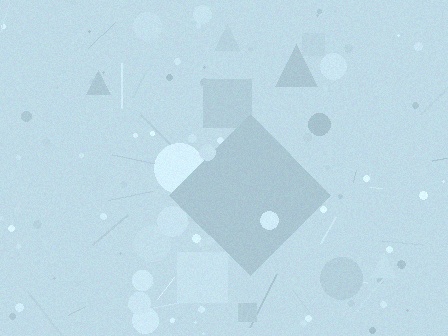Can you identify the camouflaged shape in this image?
The camouflaged shape is a diamond.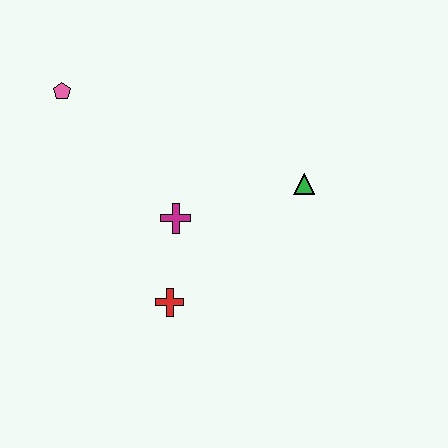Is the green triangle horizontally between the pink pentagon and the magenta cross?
No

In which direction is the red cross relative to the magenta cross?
The red cross is below the magenta cross.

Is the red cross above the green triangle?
No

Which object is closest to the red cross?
The magenta cross is closest to the red cross.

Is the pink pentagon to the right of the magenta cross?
No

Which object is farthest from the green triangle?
The pink pentagon is farthest from the green triangle.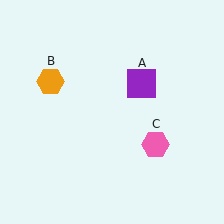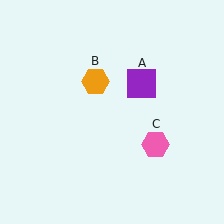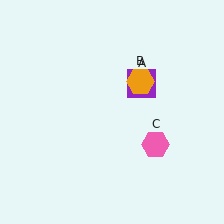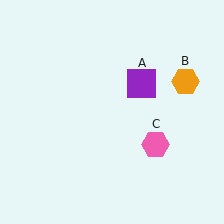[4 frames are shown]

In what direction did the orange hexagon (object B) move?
The orange hexagon (object B) moved right.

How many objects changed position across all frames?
1 object changed position: orange hexagon (object B).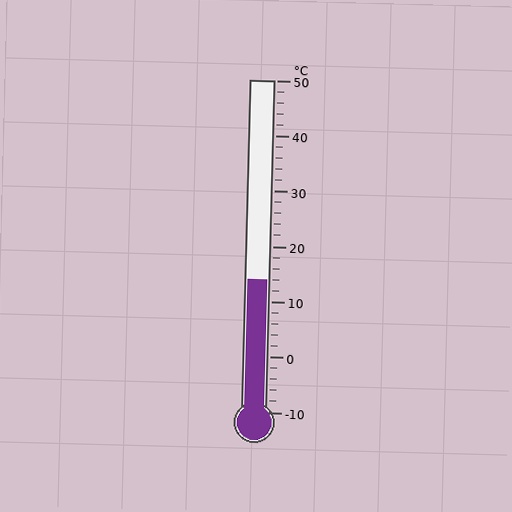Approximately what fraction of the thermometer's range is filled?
The thermometer is filled to approximately 40% of its range.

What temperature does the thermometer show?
The thermometer shows approximately 14°C.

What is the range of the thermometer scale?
The thermometer scale ranges from -10°C to 50°C.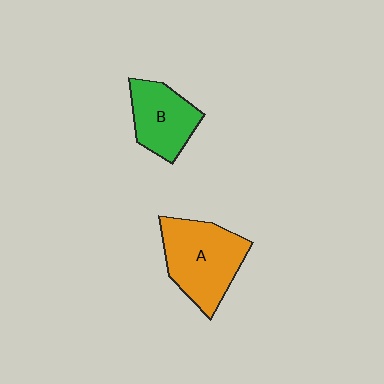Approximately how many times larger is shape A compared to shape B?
Approximately 1.4 times.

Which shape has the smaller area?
Shape B (green).